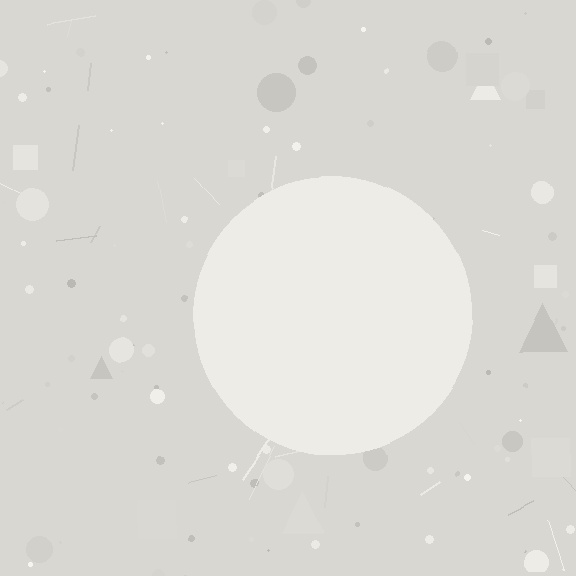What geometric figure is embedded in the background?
A circle is embedded in the background.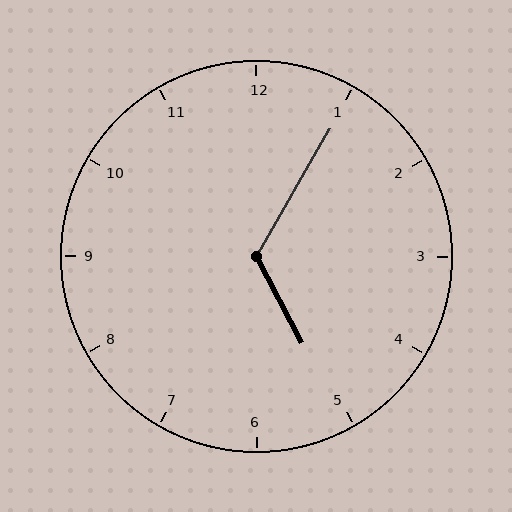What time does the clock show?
5:05.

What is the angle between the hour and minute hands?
Approximately 122 degrees.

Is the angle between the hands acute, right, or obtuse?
It is obtuse.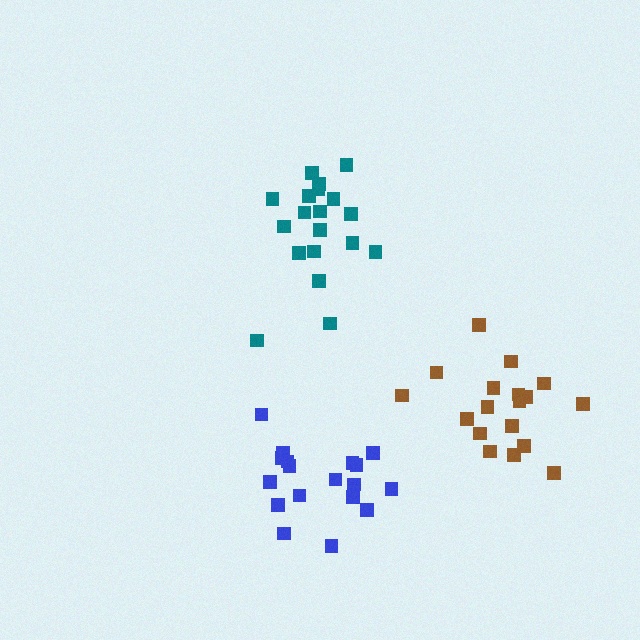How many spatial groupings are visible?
There are 3 spatial groupings.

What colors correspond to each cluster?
The clusters are colored: teal, brown, blue.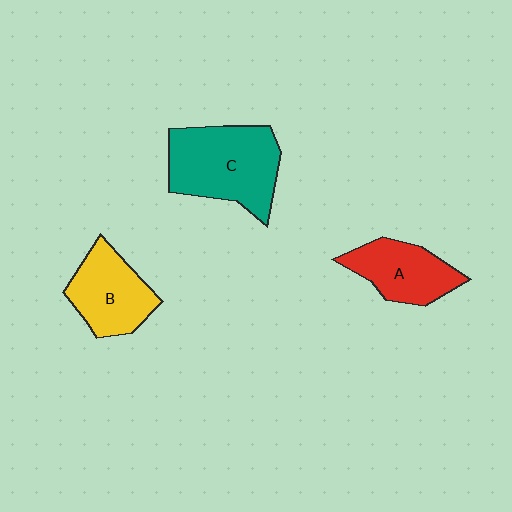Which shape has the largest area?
Shape C (teal).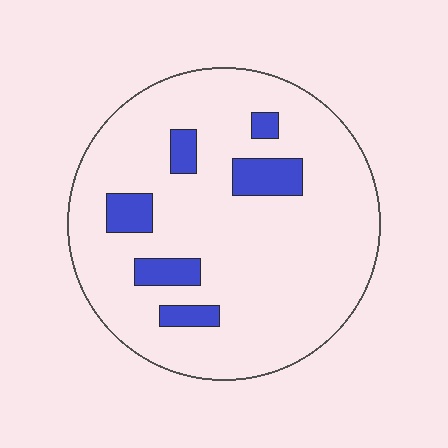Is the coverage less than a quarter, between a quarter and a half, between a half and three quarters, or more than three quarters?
Less than a quarter.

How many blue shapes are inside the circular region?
6.